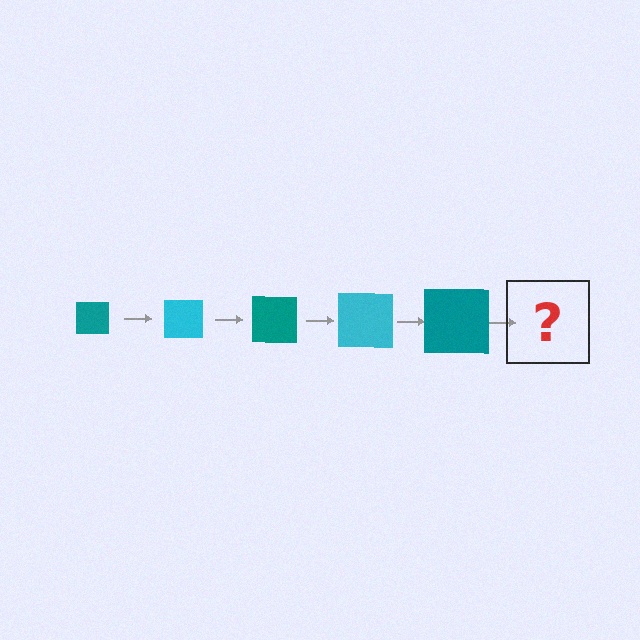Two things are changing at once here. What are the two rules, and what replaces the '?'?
The two rules are that the square grows larger each step and the color cycles through teal and cyan. The '?' should be a cyan square, larger than the previous one.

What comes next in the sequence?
The next element should be a cyan square, larger than the previous one.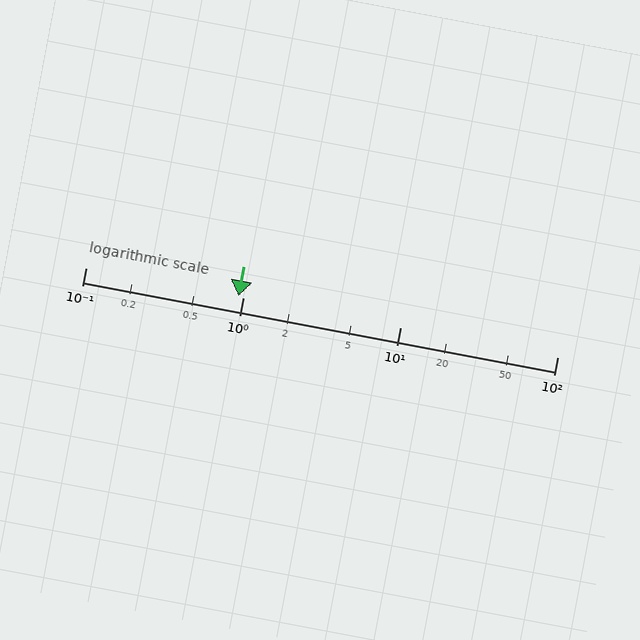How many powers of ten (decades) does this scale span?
The scale spans 3 decades, from 0.1 to 100.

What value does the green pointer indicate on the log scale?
The pointer indicates approximately 0.94.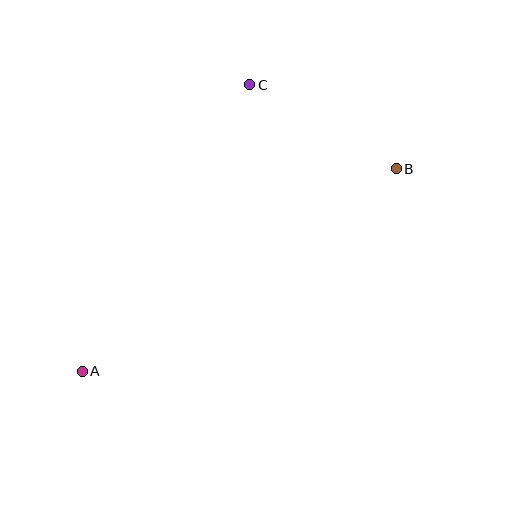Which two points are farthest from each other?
Points A and B are farthest from each other.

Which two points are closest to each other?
Points B and C are closest to each other.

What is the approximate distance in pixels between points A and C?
The distance between A and C is approximately 332 pixels.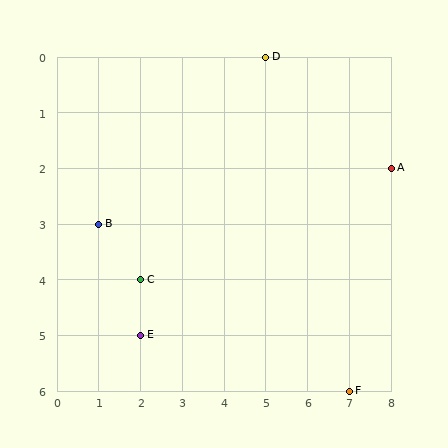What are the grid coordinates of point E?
Point E is at grid coordinates (2, 5).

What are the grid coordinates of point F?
Point F is at grid coordinates (7, 6).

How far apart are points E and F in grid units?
Points E and F are 5 columns and 1 row apart (about 5.1 grid units diagonally).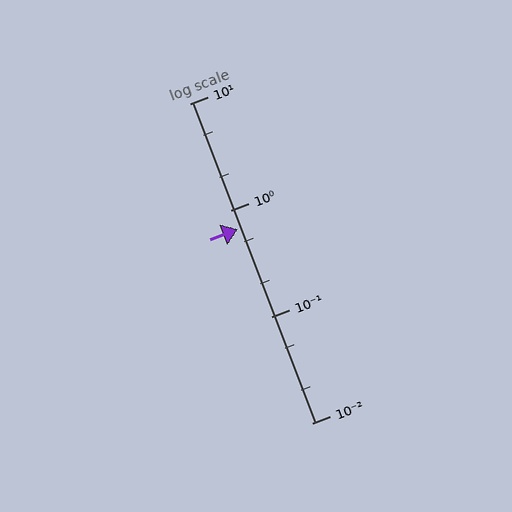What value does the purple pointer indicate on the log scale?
The pointer indicates approximately 0.66.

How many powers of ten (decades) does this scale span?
The scale spans 3 decades, from 0.01 to 10.